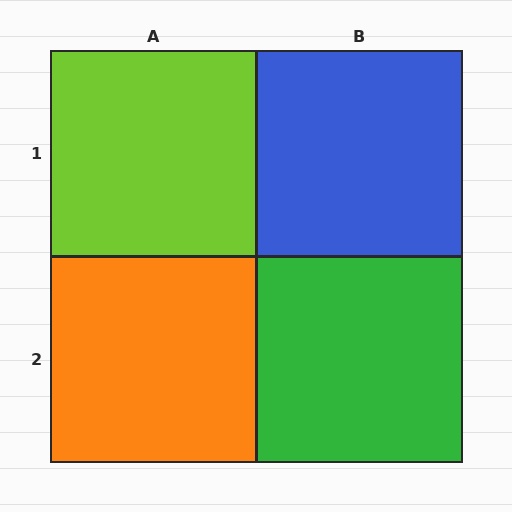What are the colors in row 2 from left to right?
Orange, green.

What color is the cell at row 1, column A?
Lime.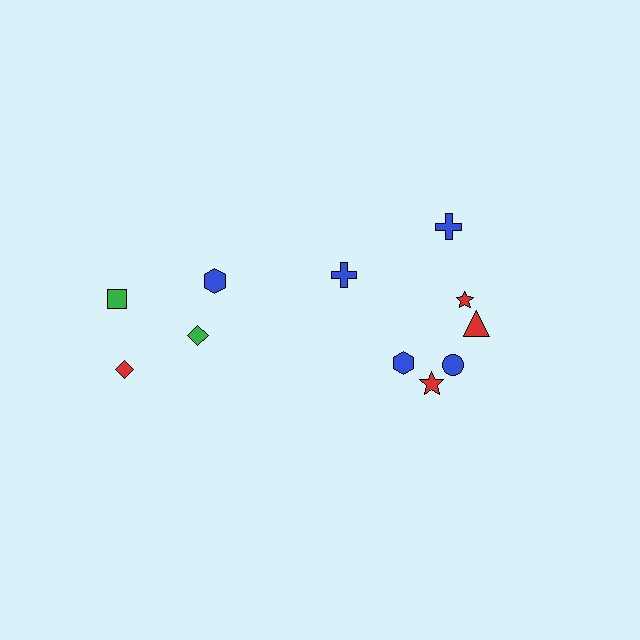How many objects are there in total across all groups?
There are 11 objects.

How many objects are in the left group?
There are 4 objects.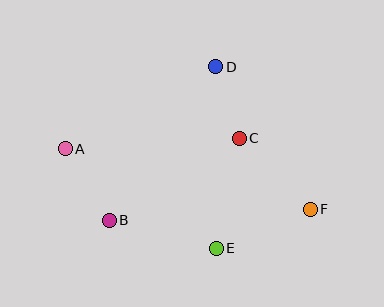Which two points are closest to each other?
Points C and D are closest to each other.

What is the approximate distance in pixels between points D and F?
The distance between D and F is approximately 171 pixels.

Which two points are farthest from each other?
Points A and F are farthest from each other.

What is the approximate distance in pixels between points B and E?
The distance between B and E is approximately 110 pixels.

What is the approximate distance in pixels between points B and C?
The distance between B and C is approximately 153 pixels.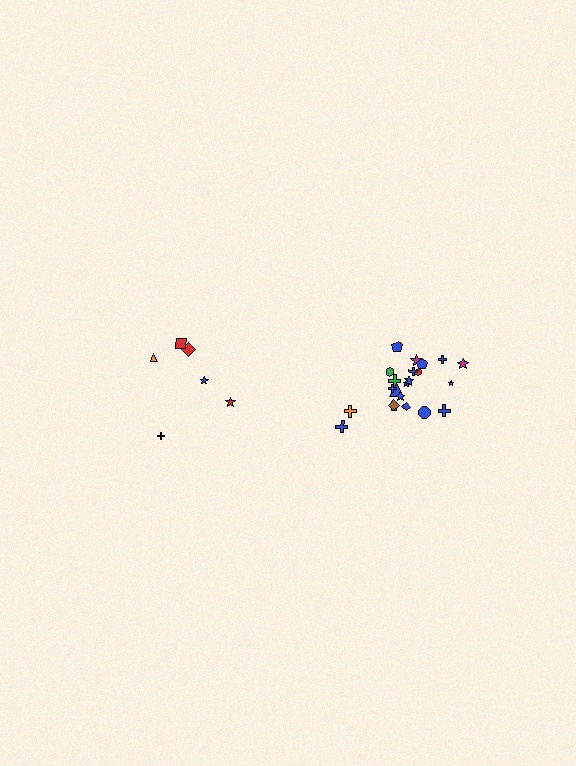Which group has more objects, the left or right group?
The right group.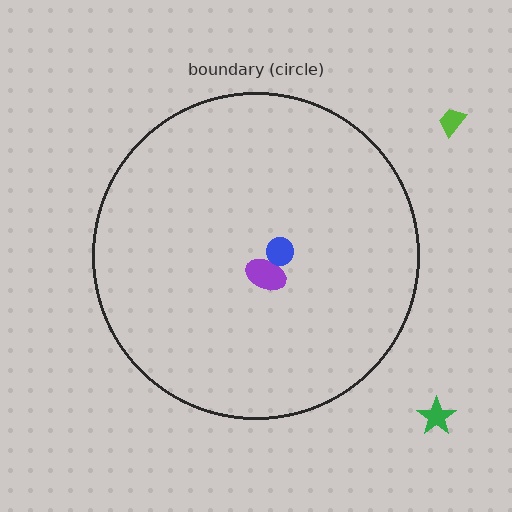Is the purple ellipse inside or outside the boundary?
Inside.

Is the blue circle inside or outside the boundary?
Inside.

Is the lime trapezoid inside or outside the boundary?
Outside.